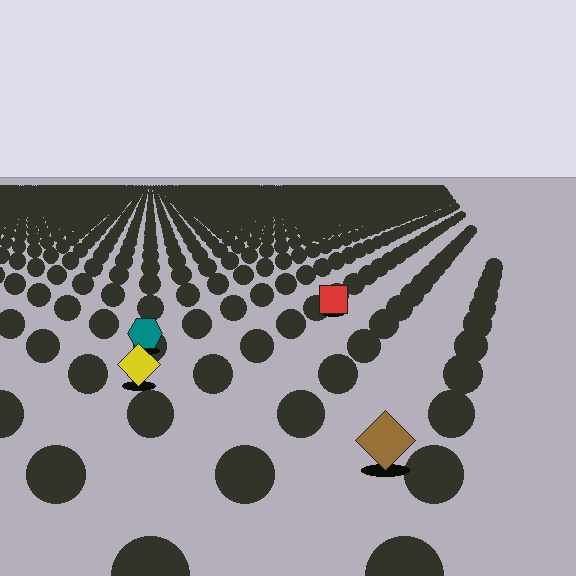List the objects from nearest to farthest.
From nearest to farthest: the brown diamond, the yellow diamond, the teal hexagon, the red square.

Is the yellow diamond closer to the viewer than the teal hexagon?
Yes. The yellow diamond is closer — you can tell from the texture gradient: the ground texture is coarser near it.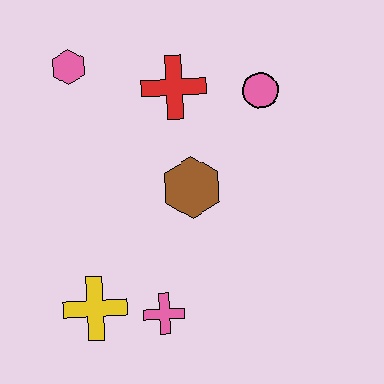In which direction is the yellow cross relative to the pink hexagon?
The yellow cross is below the pink hexagon.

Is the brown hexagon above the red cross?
No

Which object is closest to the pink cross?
The yellow cross is closest to the pink cross.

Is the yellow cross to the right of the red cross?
No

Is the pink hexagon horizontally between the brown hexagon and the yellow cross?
No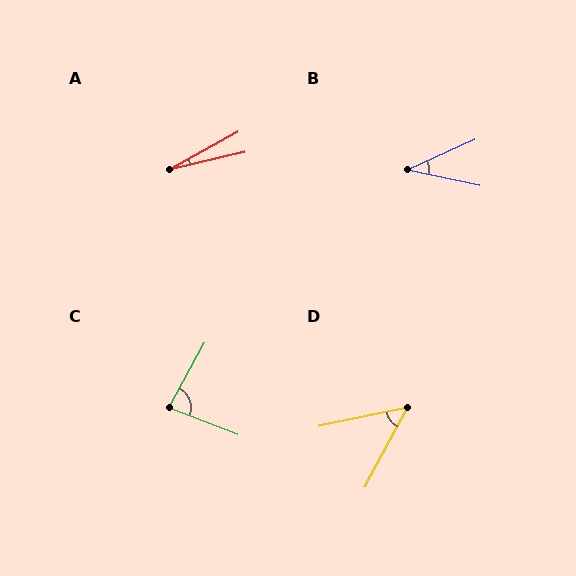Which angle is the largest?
C, at approximately 82 degrees.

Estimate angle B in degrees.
Approximately 36 degrees.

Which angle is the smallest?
A, at approximately 15 degrees.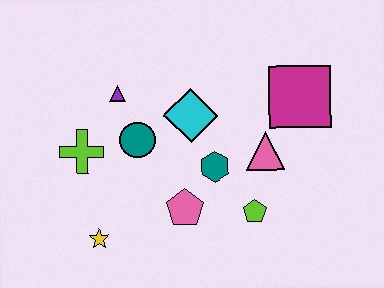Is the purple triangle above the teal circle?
Yes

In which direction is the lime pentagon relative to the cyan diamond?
The lime pentagon is below the cyan diamond.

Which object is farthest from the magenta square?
The yellow star is farthest from the magenta square.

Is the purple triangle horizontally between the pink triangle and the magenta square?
No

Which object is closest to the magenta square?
The pink triangle is closest to the magenta square.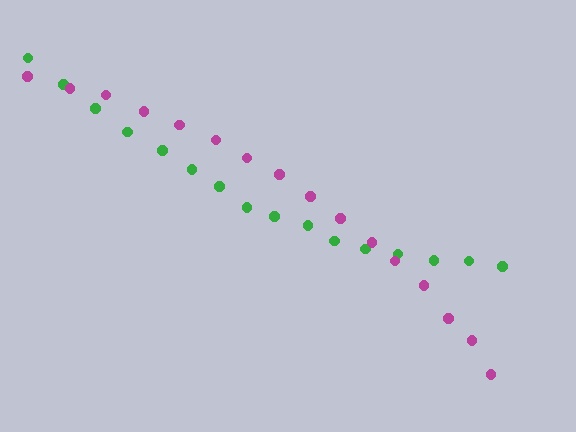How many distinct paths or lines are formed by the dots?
There are 2 distinct paths.